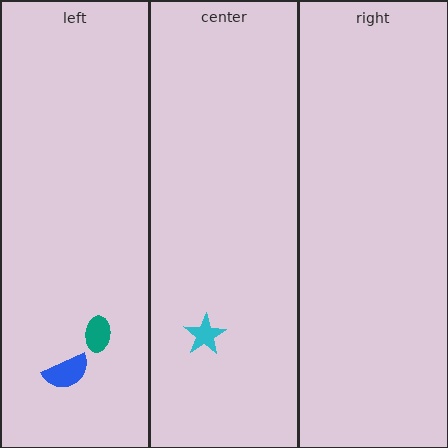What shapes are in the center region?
The cyan star.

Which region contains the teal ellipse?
The left region.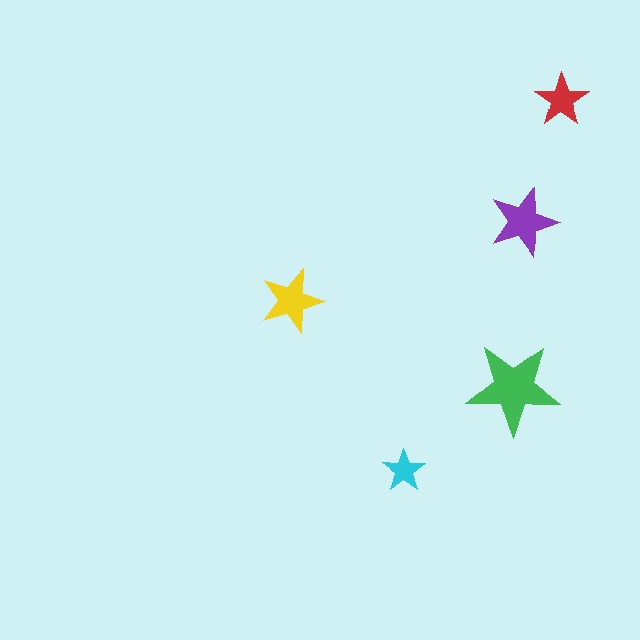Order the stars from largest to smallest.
the green one, the purple one, the yellow one, the red one, the cyan one.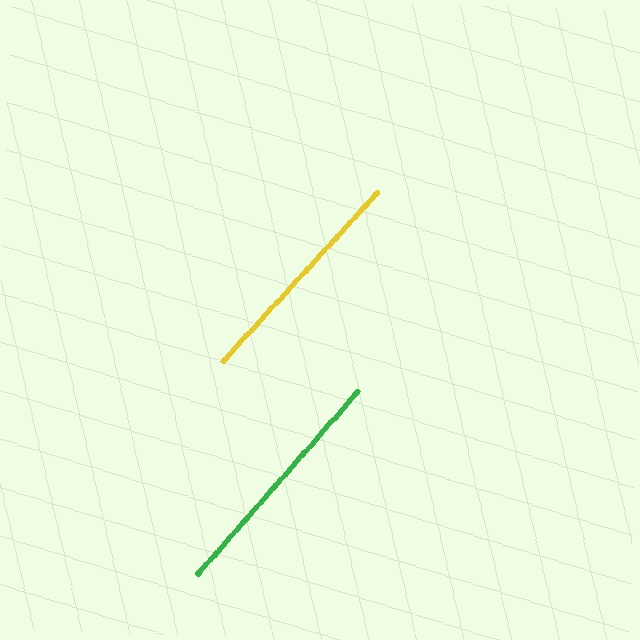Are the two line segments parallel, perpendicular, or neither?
Parallel — their directions differ by only 1.2°.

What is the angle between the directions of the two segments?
Approximately 1 degree.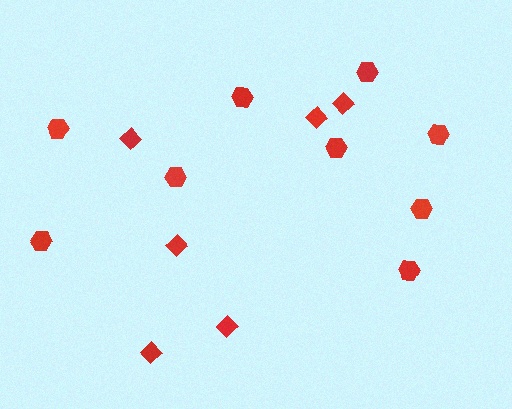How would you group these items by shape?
There are 2 groups: one group of hexagons (9) and one group of diamonds (6).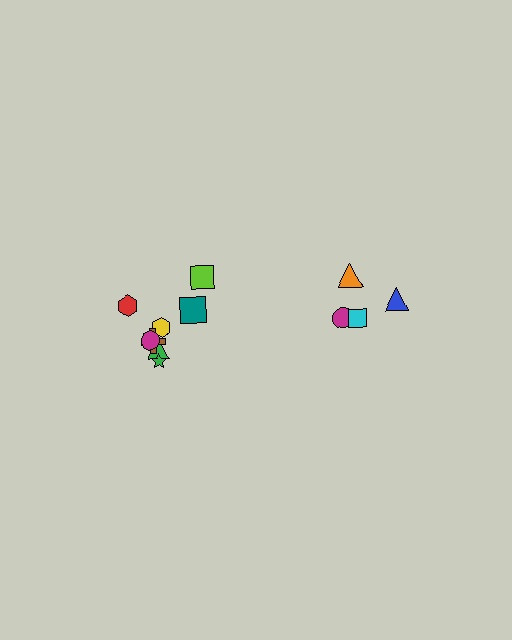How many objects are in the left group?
There are 8 objects.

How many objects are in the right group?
There are 4 objects.